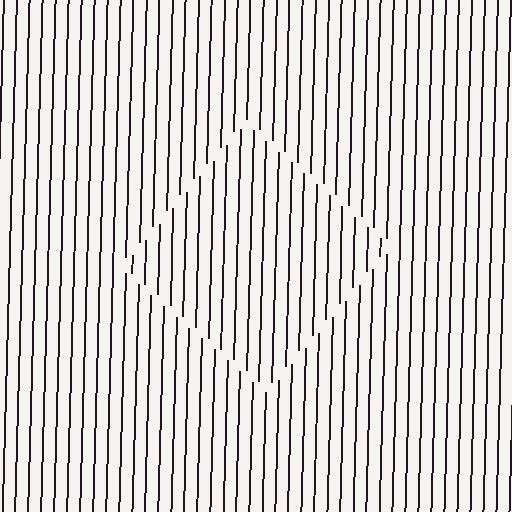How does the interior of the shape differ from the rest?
The interior of the shape contains the same grating, shifted by half a period — the contour is defined by the phase discontinuity where line-ends from the inner and outer gratings abut.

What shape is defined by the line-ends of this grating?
An illusory square. The interior of the shape contains the same grating, shifted by half a period — the contour is defined by the phase discontinuity where line-ends from the inner and outer gratings abut.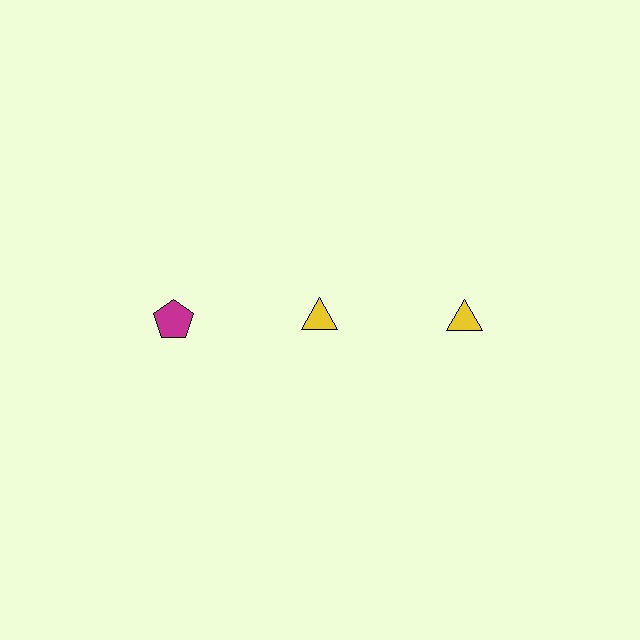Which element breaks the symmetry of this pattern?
The magenta pentagon in the top row, leftmost column breaks the symmetry. All other shapes are yellow triangles.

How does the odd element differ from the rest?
It differs in both color (magenta instead of yellow) and shape (pentagon instead of triangle).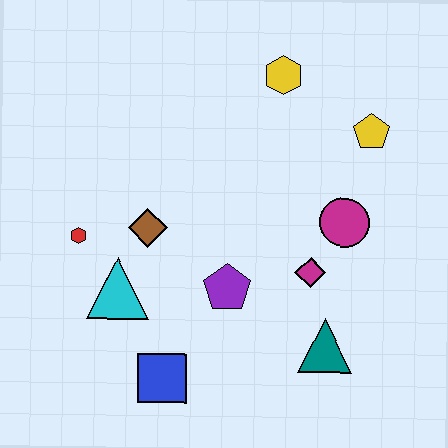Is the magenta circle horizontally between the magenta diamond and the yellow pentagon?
Yes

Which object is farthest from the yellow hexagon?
The blue square is farthest from the yellow hexagon.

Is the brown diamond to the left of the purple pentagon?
Yes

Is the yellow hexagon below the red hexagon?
No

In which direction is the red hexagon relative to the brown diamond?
The red hexagon is to the left of the brown diamond.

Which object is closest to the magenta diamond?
The magenta circle is closest to the magenta diamond.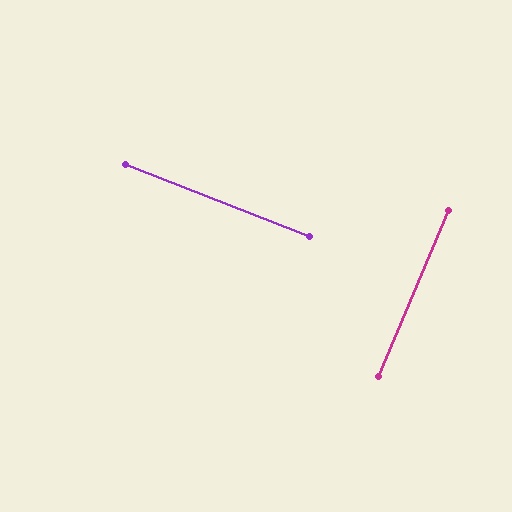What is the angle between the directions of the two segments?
Approximately 89 degrees.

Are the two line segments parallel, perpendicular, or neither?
Perpendicular — they meet at approximately 89°.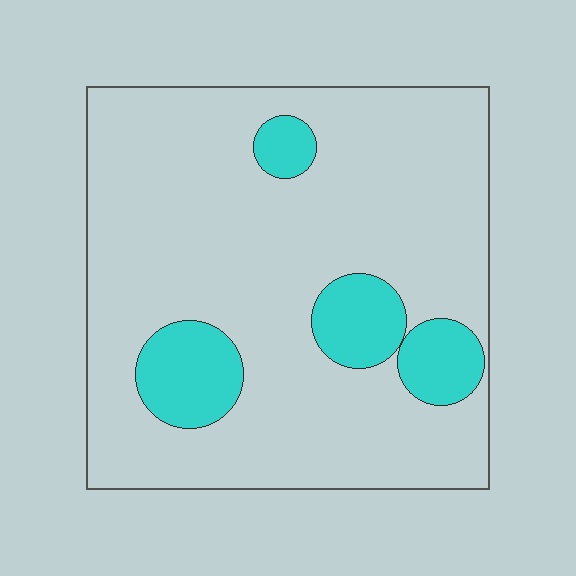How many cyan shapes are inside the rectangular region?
4.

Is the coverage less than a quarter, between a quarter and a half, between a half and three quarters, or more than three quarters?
Less than a quarter.